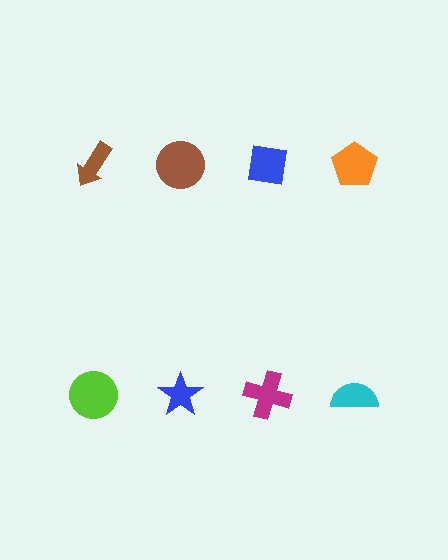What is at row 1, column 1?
A brown arrow.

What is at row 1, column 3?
A blue square.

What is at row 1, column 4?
An orange pentagon.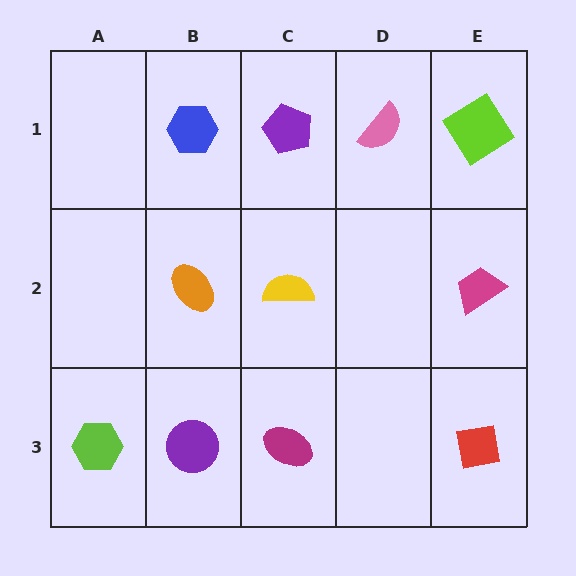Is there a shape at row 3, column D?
No, that cell is empty.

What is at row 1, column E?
A lime diamond.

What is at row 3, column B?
A purple circle.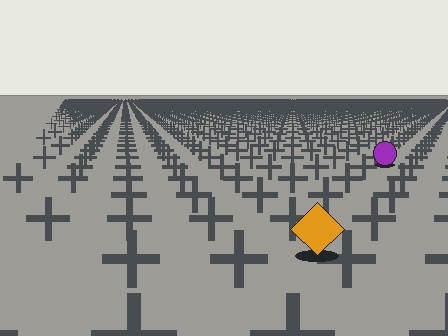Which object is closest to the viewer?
The orange diamond is closest. The texture marks near it are larger and more spread out.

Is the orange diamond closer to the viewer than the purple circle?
Yes. The orange diamond is closer — you can tell from the texture gradient: the ground texture is coarser near it.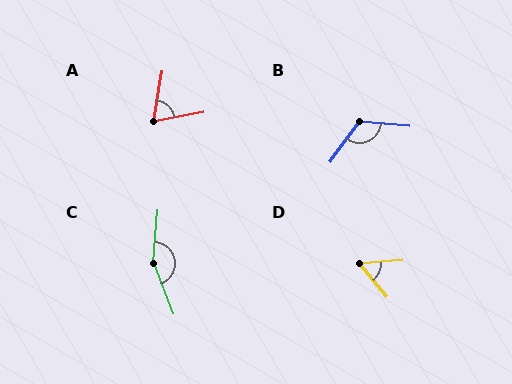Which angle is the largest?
C, at approximately 154 degrees.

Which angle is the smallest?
D, at approximately 56 degrees.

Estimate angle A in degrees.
Approximately 70 degrees.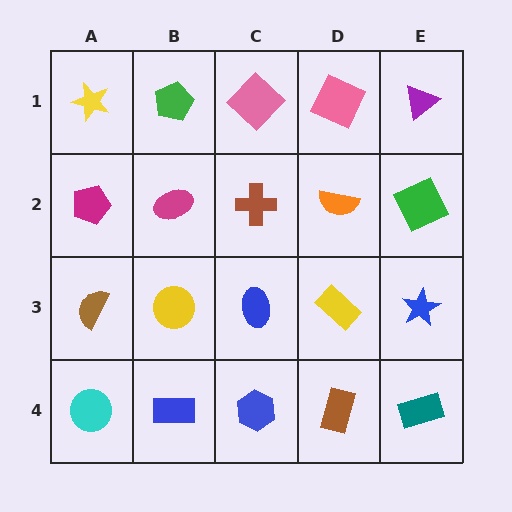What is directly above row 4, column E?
A blue star.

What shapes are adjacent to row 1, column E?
A green square (row 2, column E), a pink square (row 1, column D).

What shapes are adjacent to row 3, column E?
A green square (row 2, column E), a teal rectangle (row 4, column E), a yellow rectangle (row 3, column D).